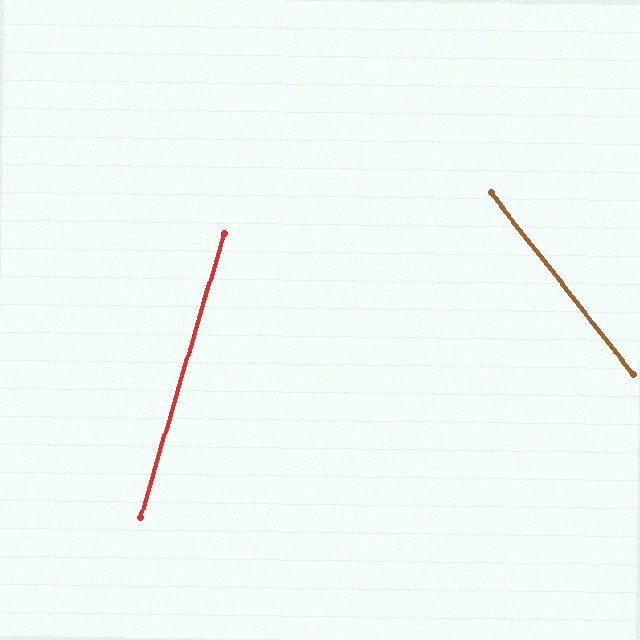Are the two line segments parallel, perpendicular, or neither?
Neither parallel nor perpendicular — they differ by about 55°.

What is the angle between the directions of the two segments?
Approximately 55 degrees.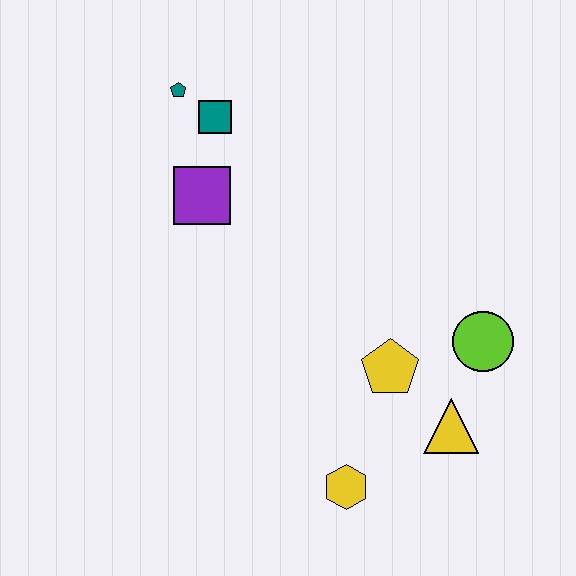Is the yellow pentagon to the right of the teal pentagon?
Yes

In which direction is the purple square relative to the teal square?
The purple square is below the teal square.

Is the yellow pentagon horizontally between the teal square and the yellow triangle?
Yes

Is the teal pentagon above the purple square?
Yes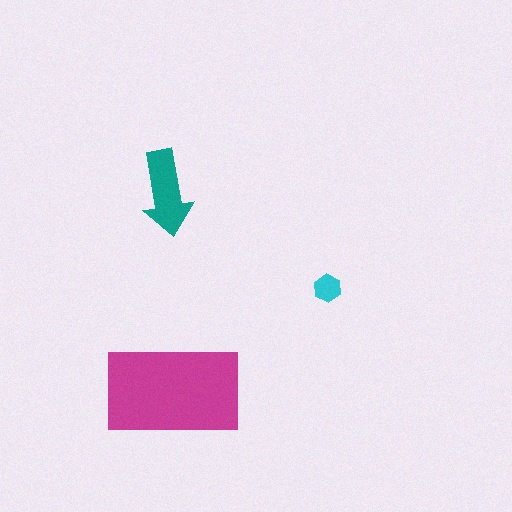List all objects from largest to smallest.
The magenta rectangle, the teal arrow, the cyan hexagon.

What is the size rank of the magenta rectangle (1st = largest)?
1st.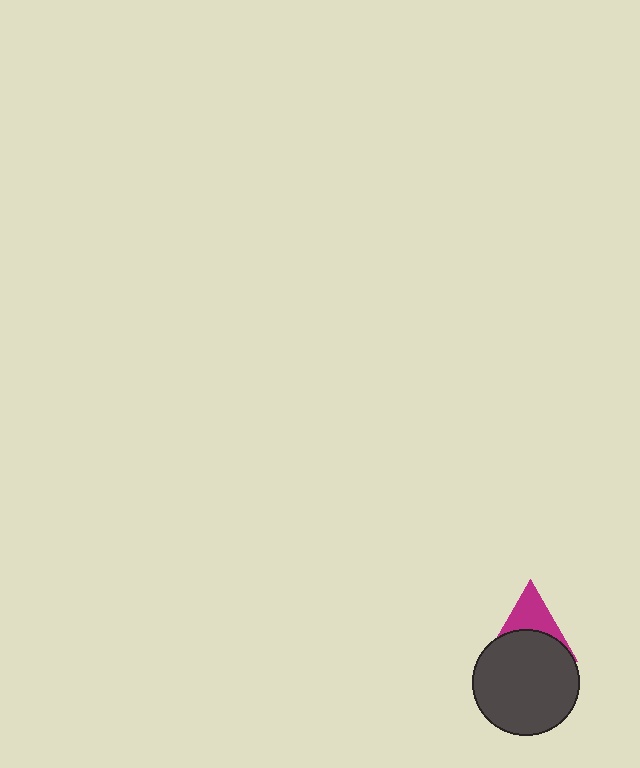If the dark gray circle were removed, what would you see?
You would see the complete magenta triangle.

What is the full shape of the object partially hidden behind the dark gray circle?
The partially hidden object is a magenta triangle.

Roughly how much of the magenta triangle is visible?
A small part of it is visible (roughly 44%).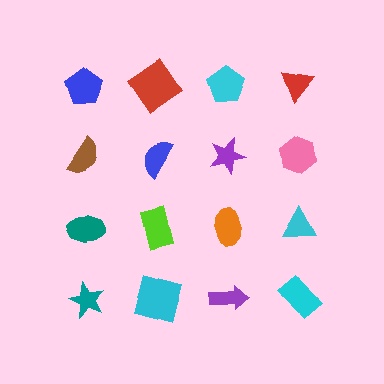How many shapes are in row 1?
4 shapes.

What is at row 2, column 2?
A blue semicircle.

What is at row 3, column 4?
A cyan triangle.